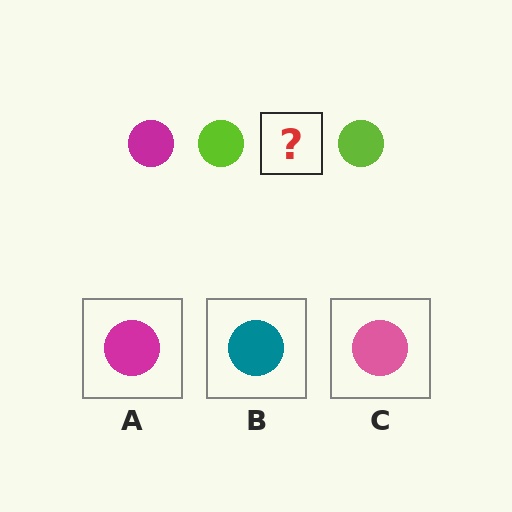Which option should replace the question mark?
Option A.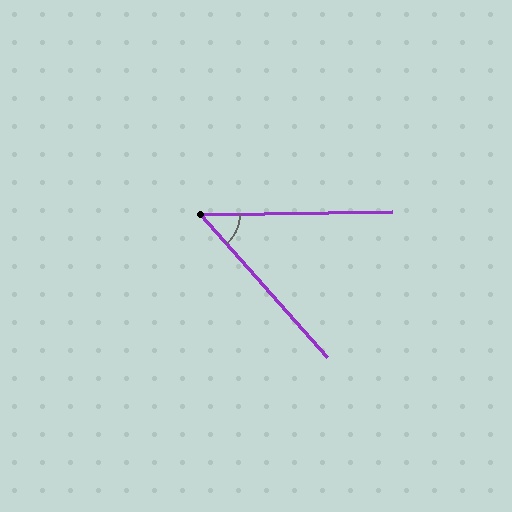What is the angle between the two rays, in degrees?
Approximately 49 degrees.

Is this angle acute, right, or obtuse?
It is acute.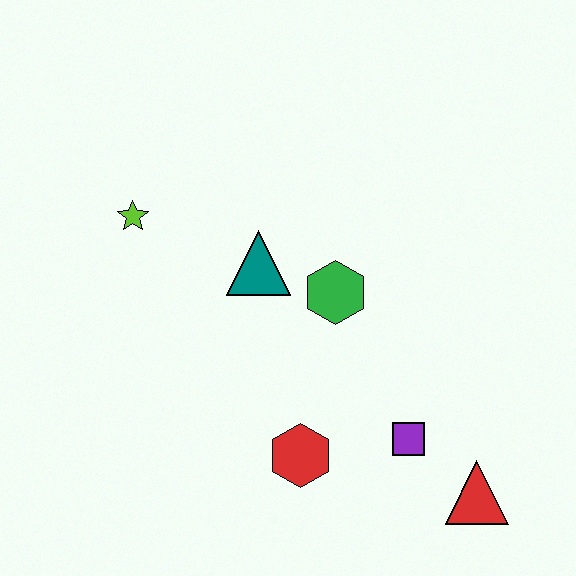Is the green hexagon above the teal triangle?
No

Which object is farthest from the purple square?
The lime star is farthest from the purple square.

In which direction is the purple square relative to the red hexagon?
The purple square is to the right of the red hexagon.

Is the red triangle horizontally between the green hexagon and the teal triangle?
No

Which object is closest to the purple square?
The red triangle is closest to the purple square.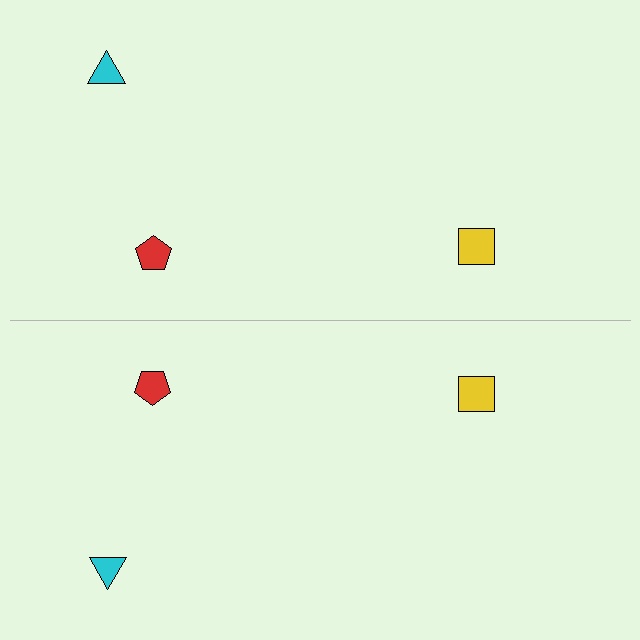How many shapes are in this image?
There are 6 shapes in this image.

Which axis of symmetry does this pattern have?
The pattern has a horizontal axis of symmetry running through the center of the image.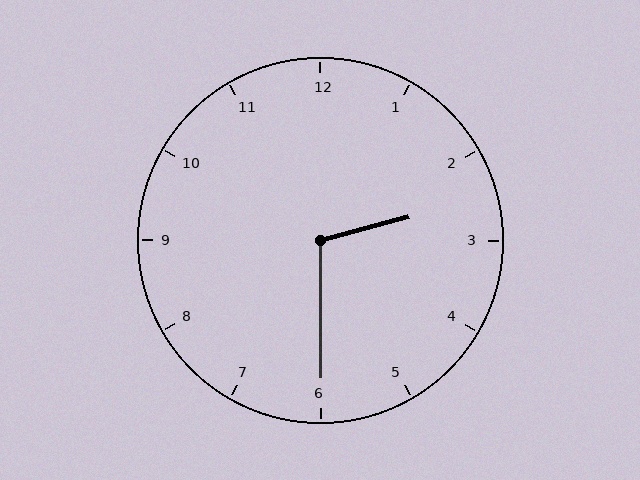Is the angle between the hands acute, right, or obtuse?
It is obtuse.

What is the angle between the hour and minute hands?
Approximately 105 degrees.